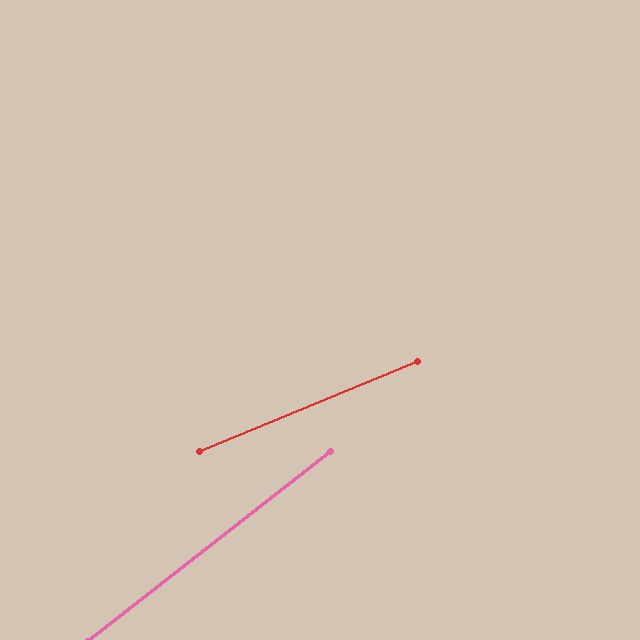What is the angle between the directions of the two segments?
Approximately 16 degrees.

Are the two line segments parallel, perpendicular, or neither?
Neither parallel nor perpendicular — they differ by about 16°.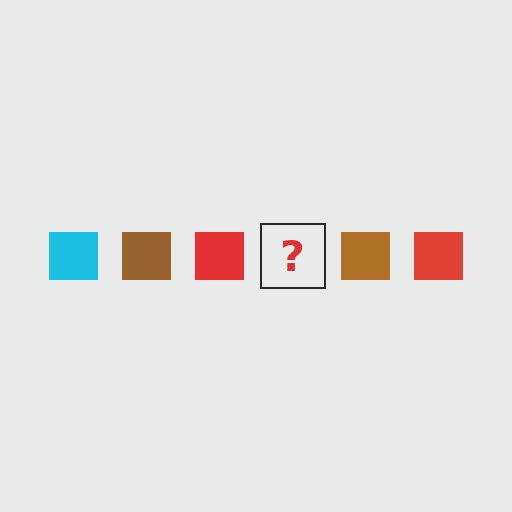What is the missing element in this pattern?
The missing element is a cyan square.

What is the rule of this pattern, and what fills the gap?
The rule is that the pattern cycles through cyan, brown, red squares. The gap should be filled with a cyan square.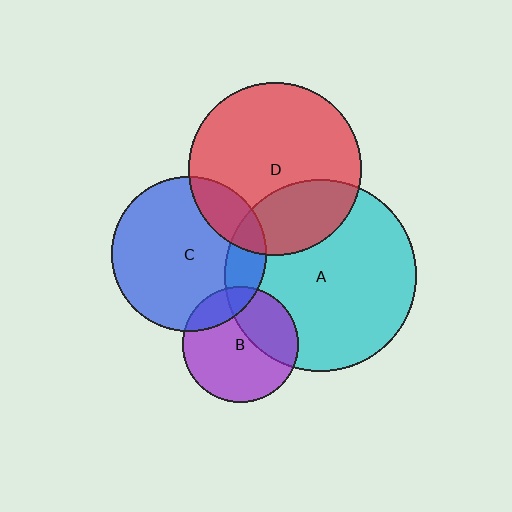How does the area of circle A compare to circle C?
Approximately 1.5 times.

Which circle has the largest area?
Circle A (cyan).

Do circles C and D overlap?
Yes.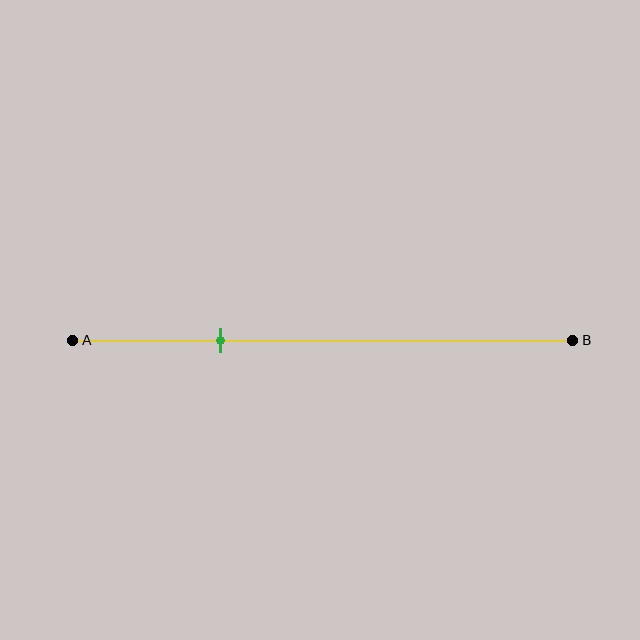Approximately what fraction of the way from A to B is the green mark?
The green mark is approximately 30% of the way from A to B.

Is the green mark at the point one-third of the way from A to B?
No, the mark is at about 30% from A, not at the 33% one-third point.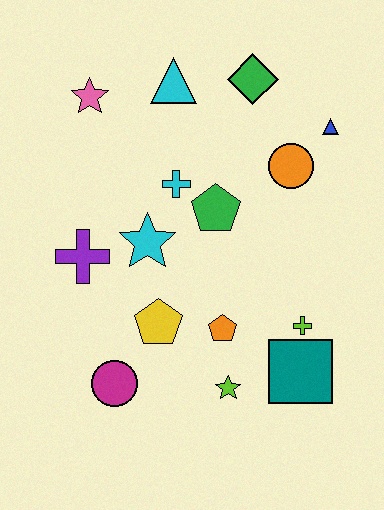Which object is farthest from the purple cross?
The blue triangle is farthest from the purple cross.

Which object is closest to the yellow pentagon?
The orange pentagon is closest to the yellow pentagon.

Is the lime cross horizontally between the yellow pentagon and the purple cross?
No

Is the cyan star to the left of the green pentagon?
Yes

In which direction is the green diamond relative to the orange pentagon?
The green diamond is above the orange pentagon.